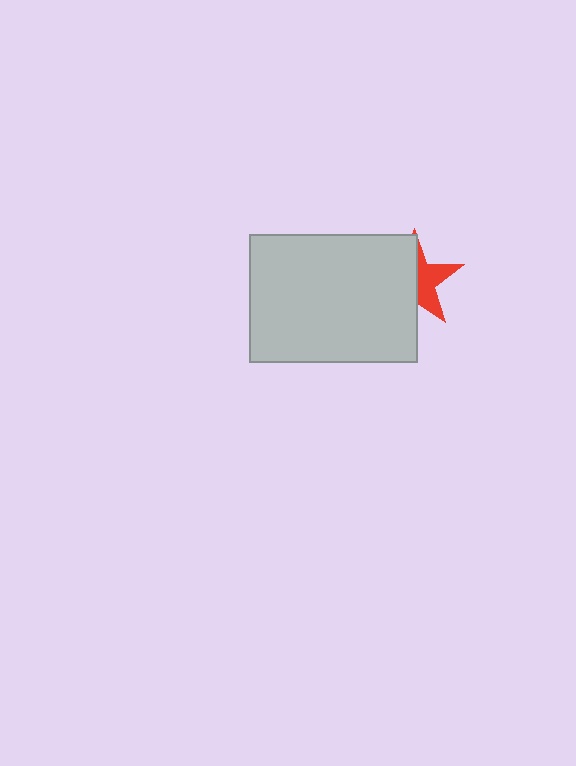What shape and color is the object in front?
The object in front is a light gray rectangle.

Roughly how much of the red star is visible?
A small part of it is visible (roughly 45%).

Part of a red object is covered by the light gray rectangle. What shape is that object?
It is a star.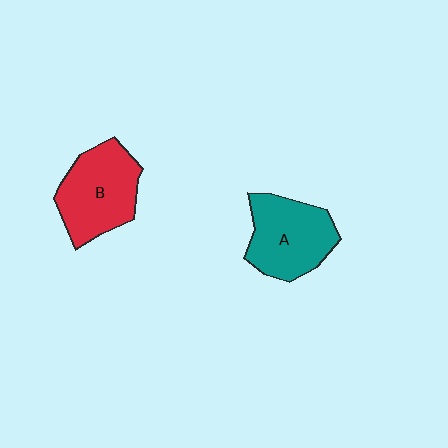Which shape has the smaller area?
Shape A (teal).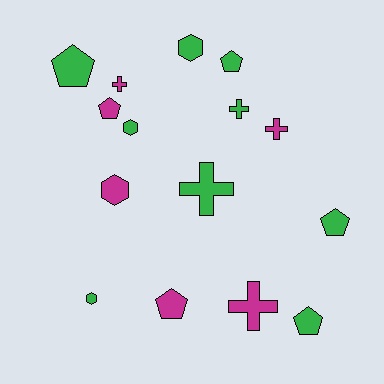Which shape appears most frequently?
Pentagon, with 6 objects.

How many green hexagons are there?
There are 3 green hexagons.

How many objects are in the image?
There are 15 objects.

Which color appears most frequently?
Green, with 9 objects.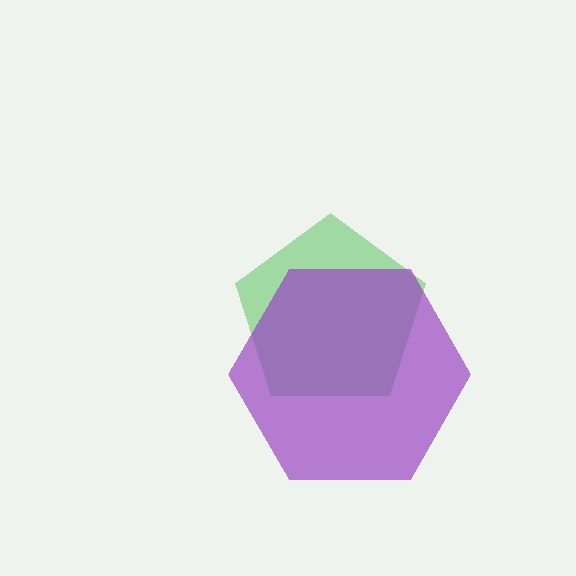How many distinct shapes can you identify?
There are 2 distinct shapes: a green pentagon, a purple hexagon.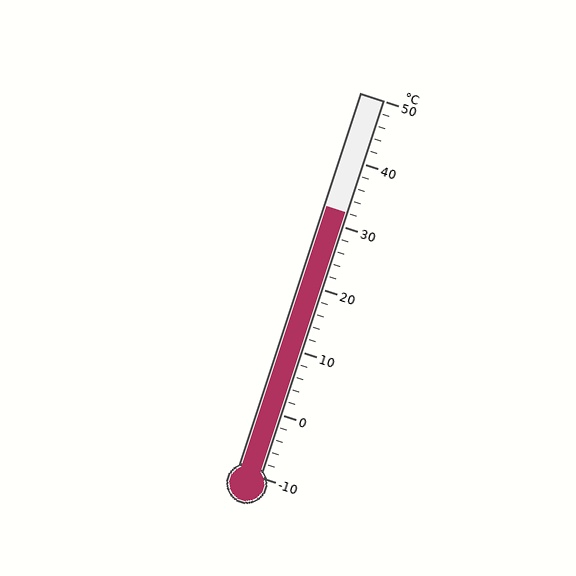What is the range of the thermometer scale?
The thermometer scale ranges from -10°C to 50°C.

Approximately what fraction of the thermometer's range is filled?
The thermometer is filled to approximately 70% of its range.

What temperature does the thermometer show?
The thermometer shows approximately 32°C.